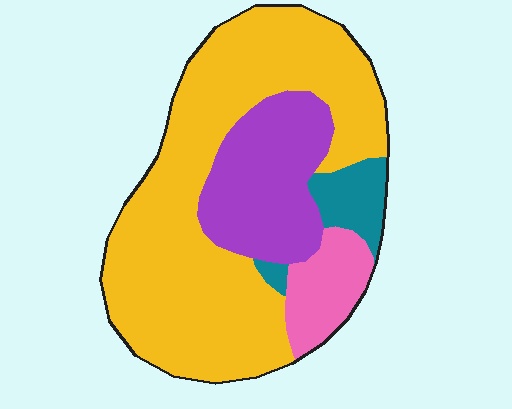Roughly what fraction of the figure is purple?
Purple covers 21% of the figure.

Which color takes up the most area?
Yellow, at roughly 60%.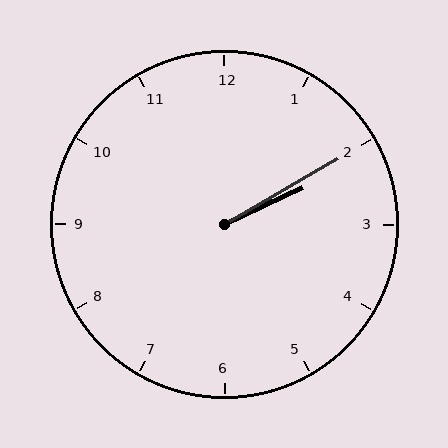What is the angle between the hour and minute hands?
Approximately 5 degrees.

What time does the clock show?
2:10.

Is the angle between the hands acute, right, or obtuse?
It is acute.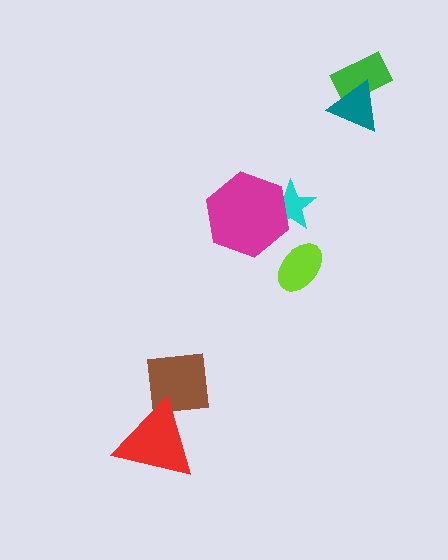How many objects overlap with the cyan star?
1 object overlaps with the cyan star.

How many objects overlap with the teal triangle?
1 object overlaps with the teal triangle.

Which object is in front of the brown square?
The red triangle is in front of the brown square.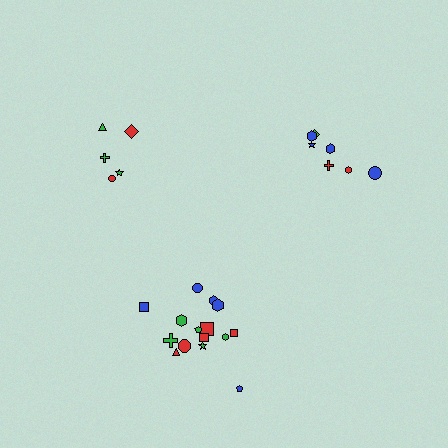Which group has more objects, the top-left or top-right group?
The top-right group.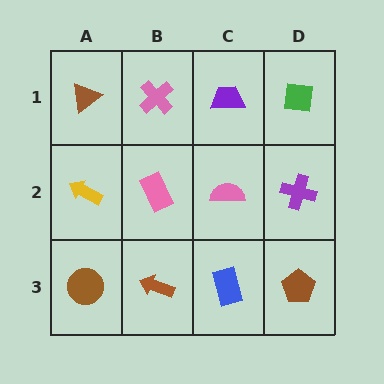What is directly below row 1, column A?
A yellow arrow.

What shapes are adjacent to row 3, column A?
A yellow arrow (row 2, column A), a brown arrow (row 3, column B).